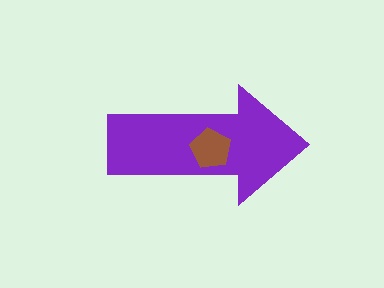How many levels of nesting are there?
2.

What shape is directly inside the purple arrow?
The brown pentagon.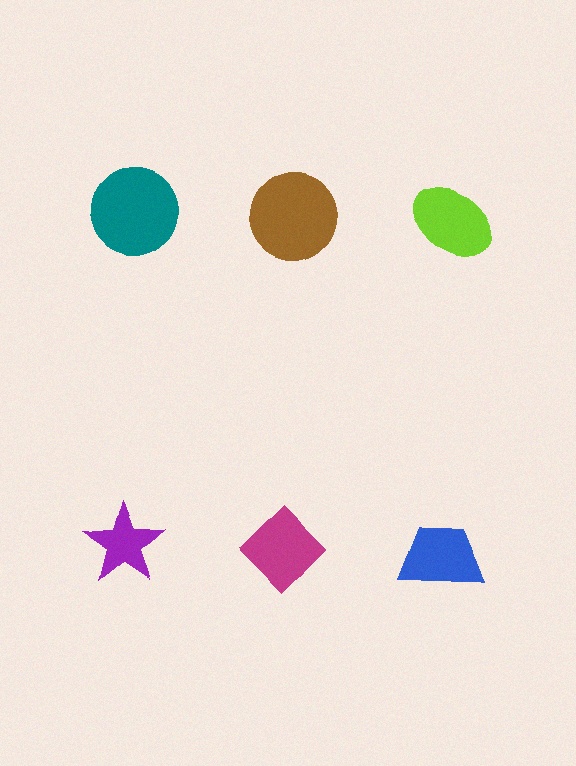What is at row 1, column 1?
A teal circle.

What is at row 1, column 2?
A brown circle.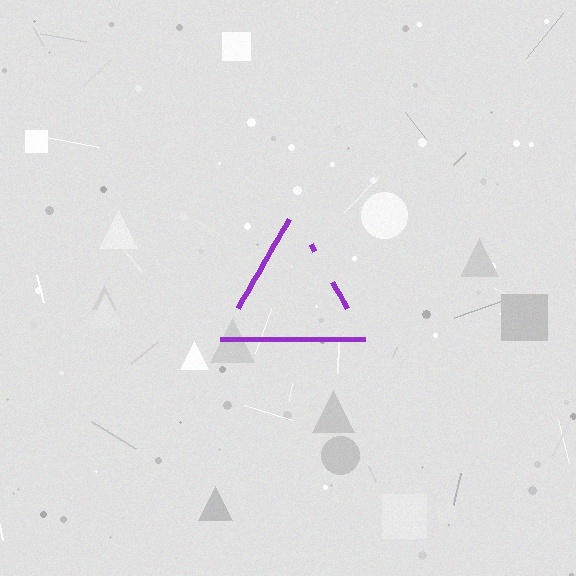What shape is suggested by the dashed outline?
The dashed outline suggests a triangle.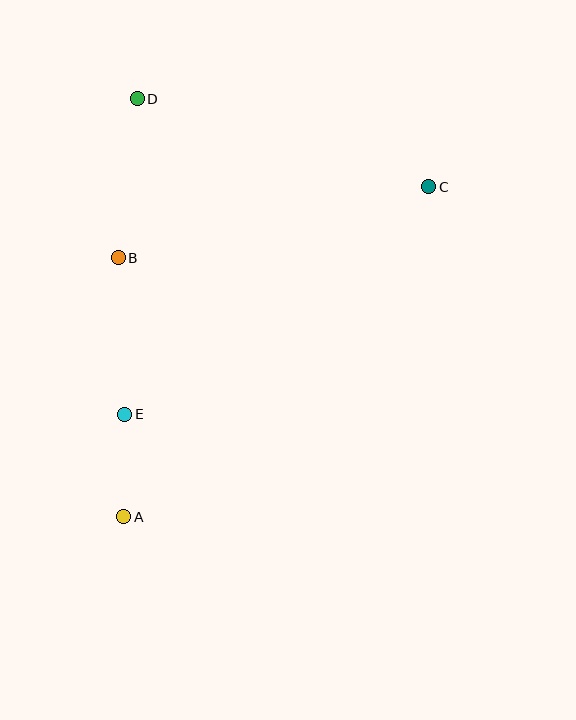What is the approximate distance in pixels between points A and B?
The distance between A and B is approximately 259 pixels.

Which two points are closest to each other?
Points A and E are closest to each other.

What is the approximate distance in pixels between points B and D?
The distance between B and D is approximately 160 pixels.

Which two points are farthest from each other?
Points A and C are farthest from each other.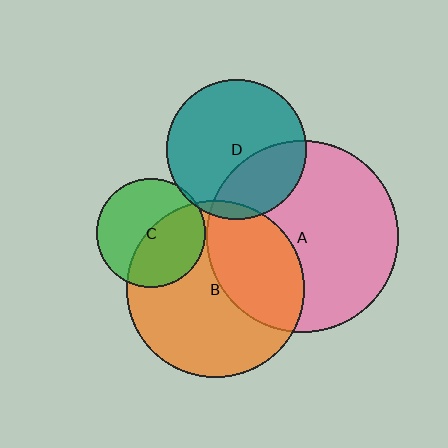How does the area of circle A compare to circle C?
Approximately 3.1 times.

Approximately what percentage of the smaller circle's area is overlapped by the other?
Approximately 35%.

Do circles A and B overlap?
Yes.